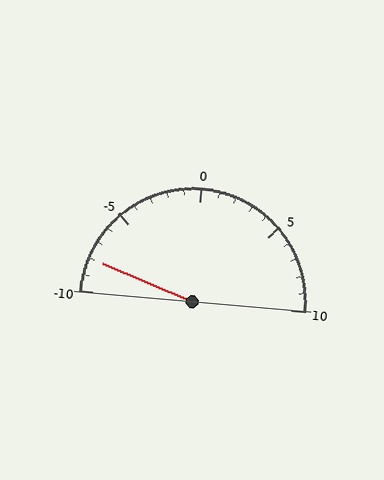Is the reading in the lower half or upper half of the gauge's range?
The reading is in the lower half of the range (-10 to 10).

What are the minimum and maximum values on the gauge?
The gauge ranges from -10 to 10.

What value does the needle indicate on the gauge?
The needle indicates approximately -8.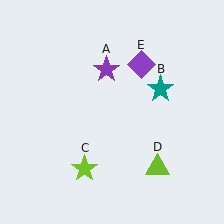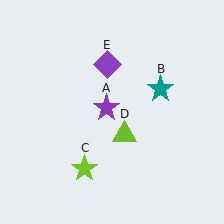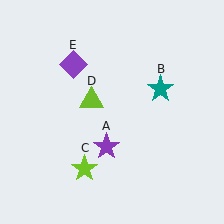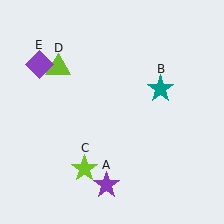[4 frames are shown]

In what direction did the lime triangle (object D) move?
The lime triangle (object D) moved up and to the left.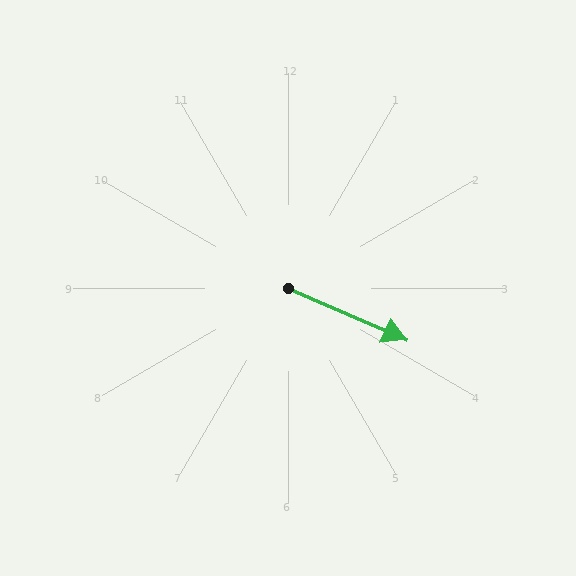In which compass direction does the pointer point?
Southeast.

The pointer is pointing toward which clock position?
Roughly 4 o'clock.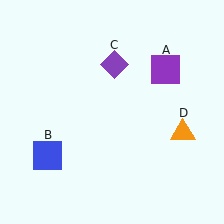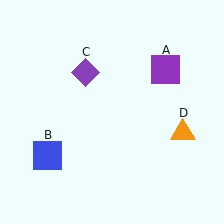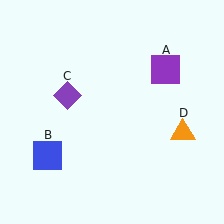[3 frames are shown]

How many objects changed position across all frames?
1 object changed position: purple diamond (object C).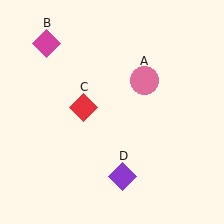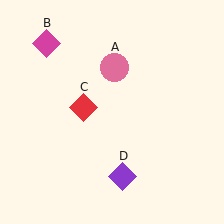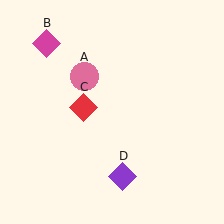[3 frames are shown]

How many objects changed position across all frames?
1 object changed position: pink circle (object A).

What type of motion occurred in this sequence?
The pink circle (object A) rotated counterclockwise around the center of the scene.